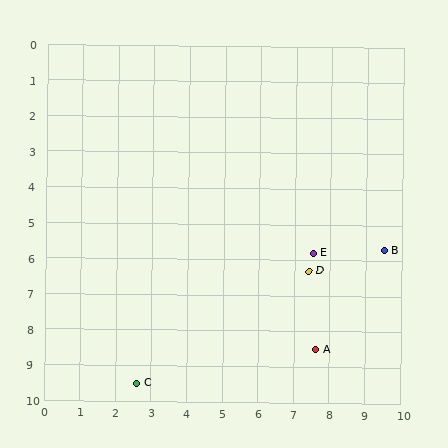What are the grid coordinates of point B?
Point B is at approximately (9.5, 5.7).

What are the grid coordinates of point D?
Point D is at approximately (7.4, 6.3).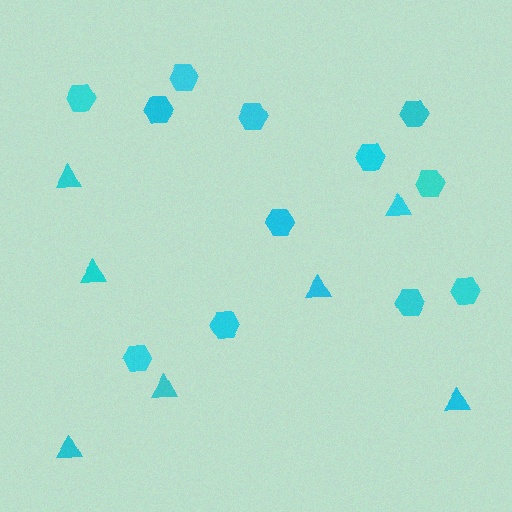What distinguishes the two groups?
There are 2 groups: one group of hexagons (12) and one group of triangles (7).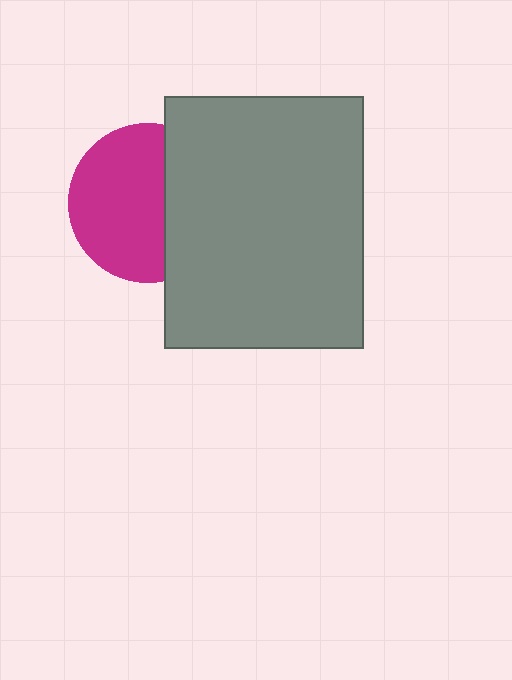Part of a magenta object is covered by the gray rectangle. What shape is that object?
It is a circle.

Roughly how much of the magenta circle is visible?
About half of it is visible (roughly 62%).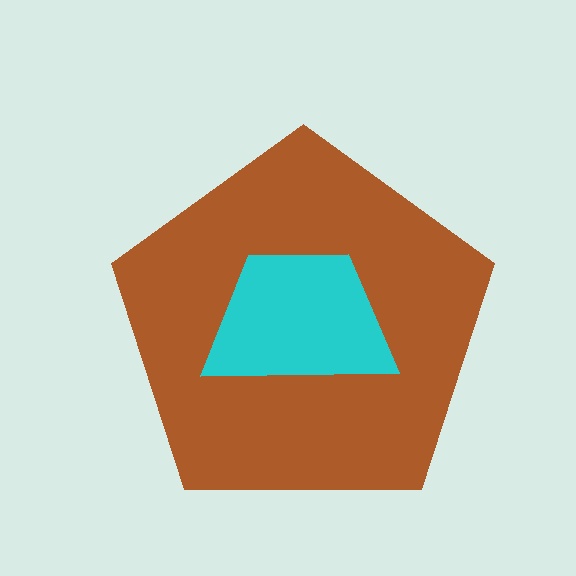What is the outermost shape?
The brown pentagon.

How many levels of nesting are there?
2.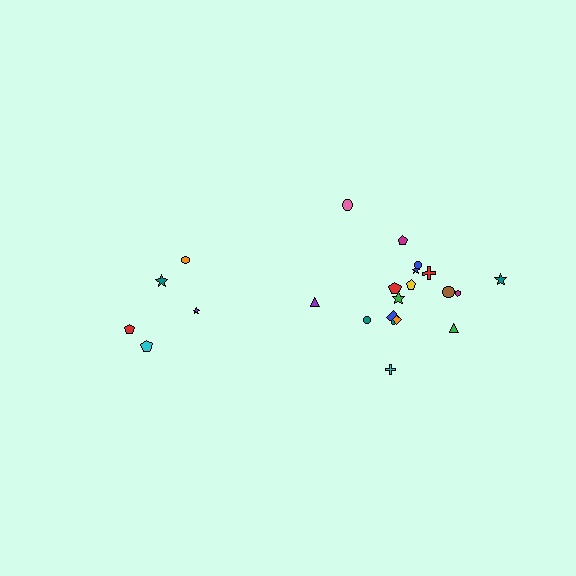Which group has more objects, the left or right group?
The right group.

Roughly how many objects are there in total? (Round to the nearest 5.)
Roughly 25 objects in total.